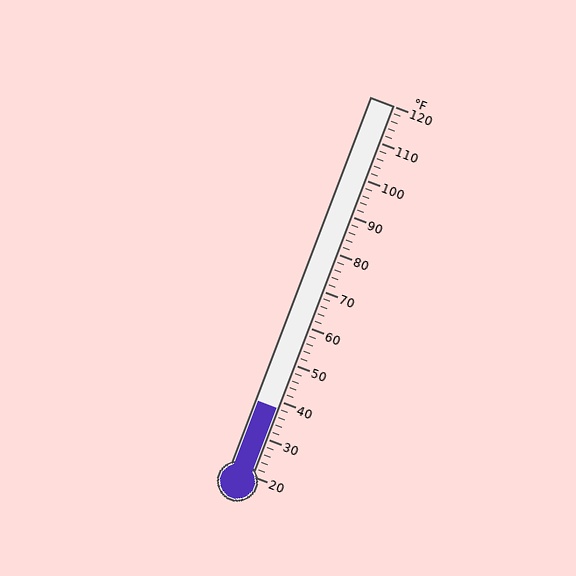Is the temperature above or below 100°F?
The temperature is below 100°F.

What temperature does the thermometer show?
The thermometer shows approximately 38°F.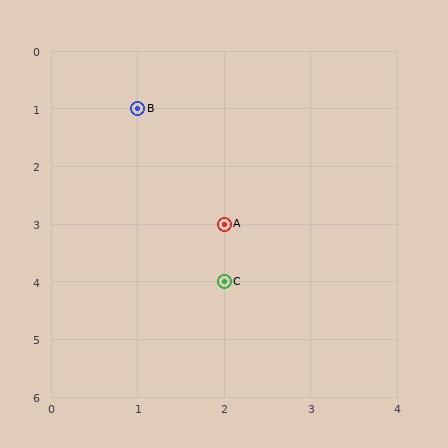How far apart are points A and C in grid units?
Points A and C are 1 row apart.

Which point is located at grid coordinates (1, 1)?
Point B is at (1, 1).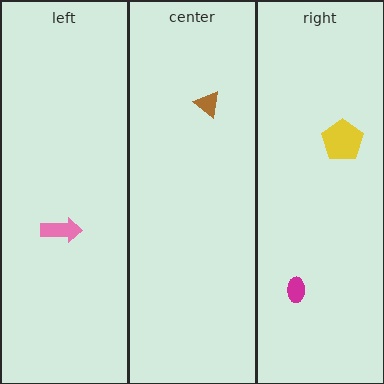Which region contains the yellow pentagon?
The right region.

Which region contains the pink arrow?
The left region.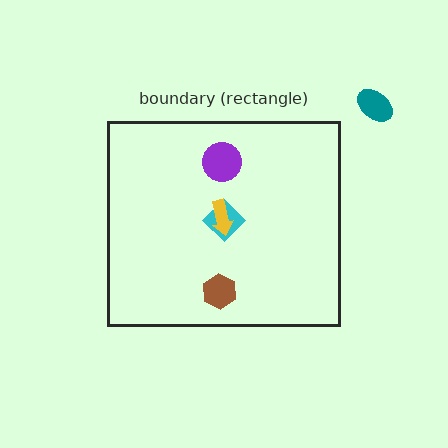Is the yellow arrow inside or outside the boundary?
Inside.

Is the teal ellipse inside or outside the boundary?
Outside.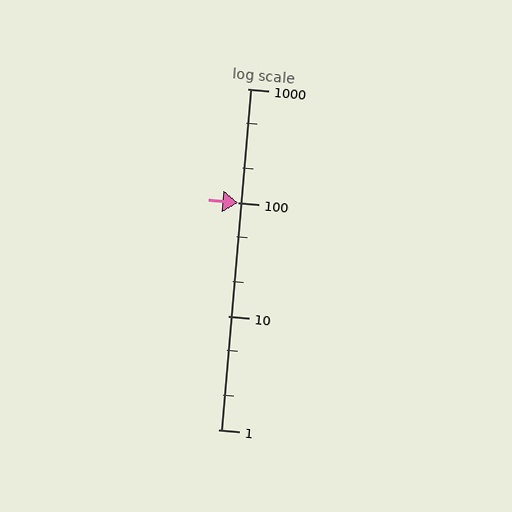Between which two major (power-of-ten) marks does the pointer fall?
The pointer is between 10 and 100.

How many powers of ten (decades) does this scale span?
The scale spans 3 decades, from 1 to 1000.